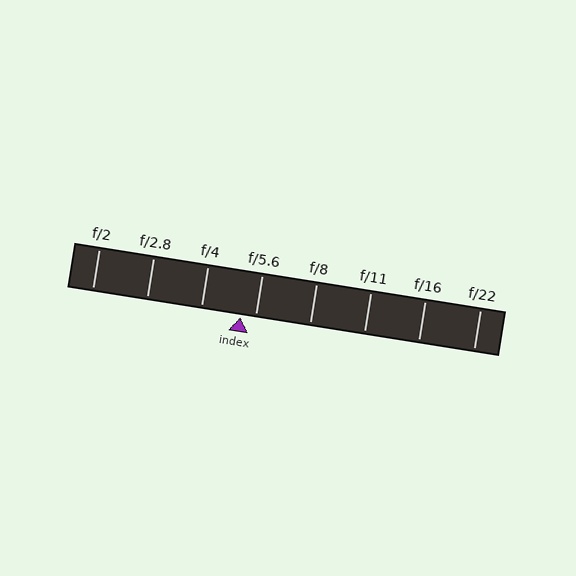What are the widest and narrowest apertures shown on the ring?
The widest aperture shown is f/2 and the narrowest is f/22.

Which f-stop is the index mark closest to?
The index mark is closest to f/5.6.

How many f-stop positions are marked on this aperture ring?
There are 8 f-stop positions marked.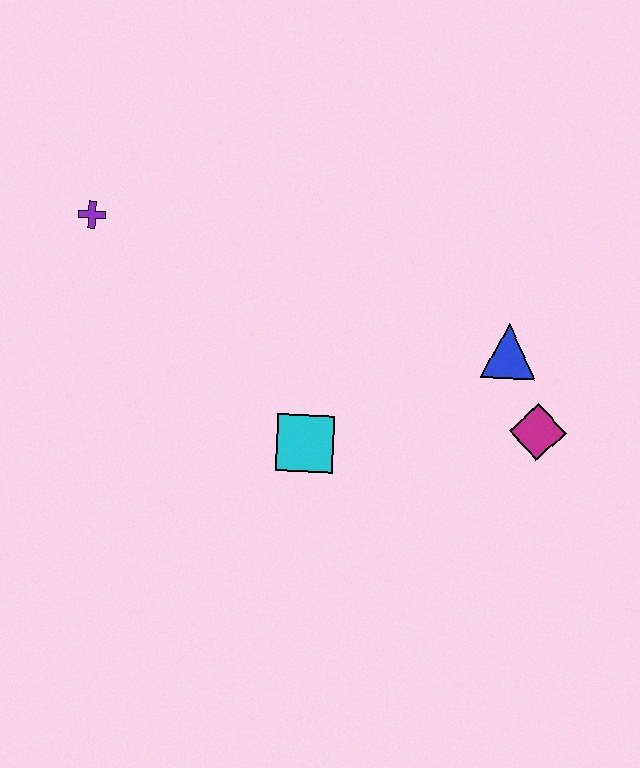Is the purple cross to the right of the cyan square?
No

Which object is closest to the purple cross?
The cyan square is closest to the purple cross.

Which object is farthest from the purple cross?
The magenta diamond is farthest from the purple cross.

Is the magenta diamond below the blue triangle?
Yes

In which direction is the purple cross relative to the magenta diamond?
The purple cross is to the left of the magenta diamond.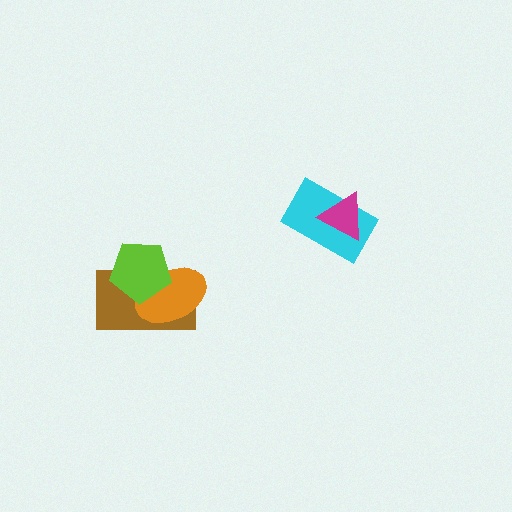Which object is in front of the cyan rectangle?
The magenta triangle is in front of the cyan rectangle.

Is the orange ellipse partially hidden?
Yes, it is partially covered by another shape.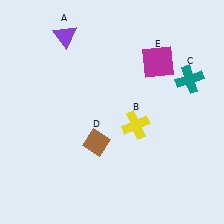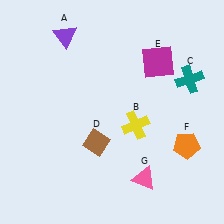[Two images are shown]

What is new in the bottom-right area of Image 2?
An orange pentagon (F) was added in the bottom-right area of Image 2.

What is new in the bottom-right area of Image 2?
A pink triangle (G) was added in the bottom-right area of Image 2.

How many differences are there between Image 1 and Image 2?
There are 2 differences between the two images.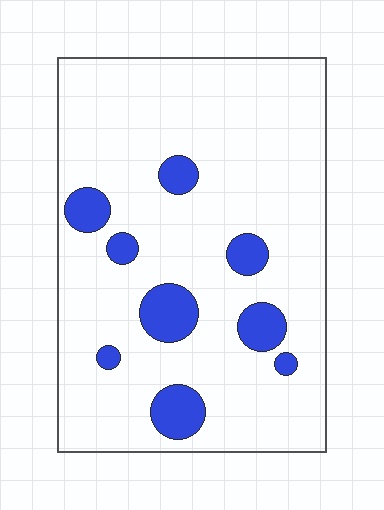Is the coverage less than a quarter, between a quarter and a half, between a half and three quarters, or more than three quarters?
Less than a quarter.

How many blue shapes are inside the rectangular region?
9.